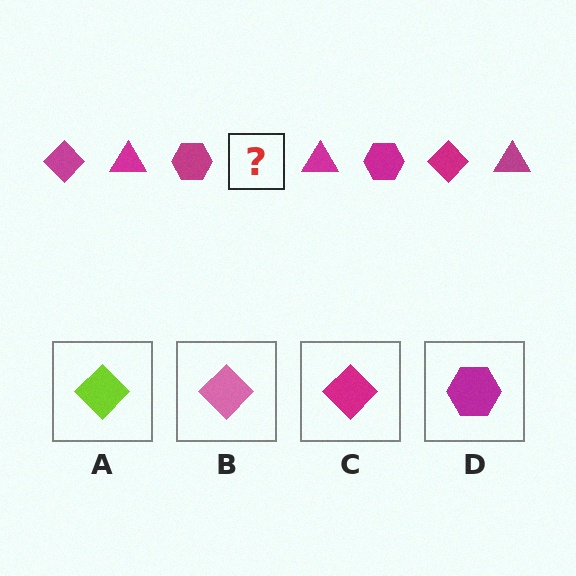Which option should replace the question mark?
Option C.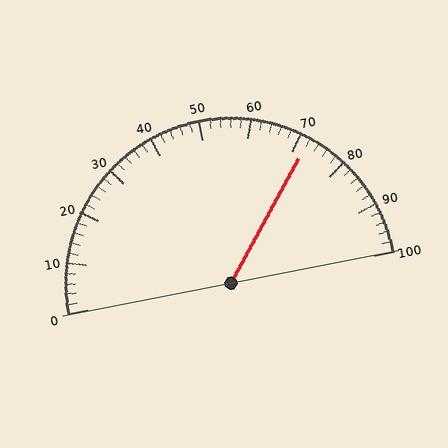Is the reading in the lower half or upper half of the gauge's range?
The reading is in the upper half of the range (0 to 100).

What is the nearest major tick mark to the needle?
The nearest major tick mark is 70.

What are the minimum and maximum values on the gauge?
The gauge ranges from 0 to 100.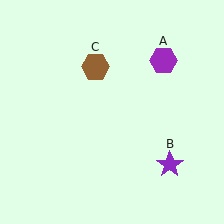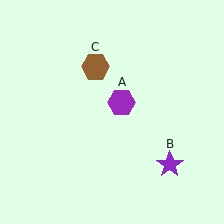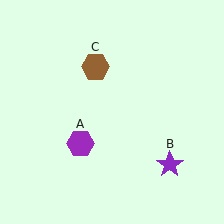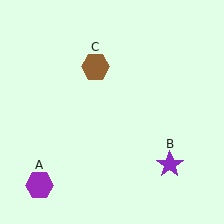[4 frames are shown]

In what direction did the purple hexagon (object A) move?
The purple hexagon (object A) moved down and to the left.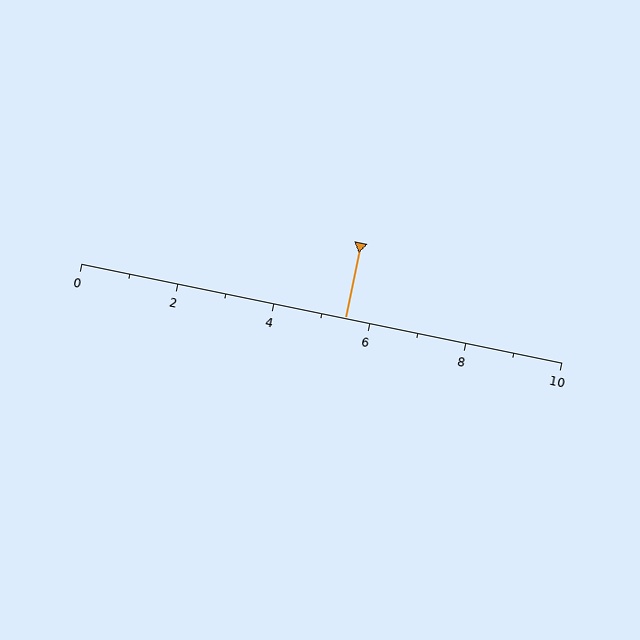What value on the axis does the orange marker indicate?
The marker indicates approximately 5.5.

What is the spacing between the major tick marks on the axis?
The major ticks are spaced 2 apart.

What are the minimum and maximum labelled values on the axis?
The axis runs from 0 to 10.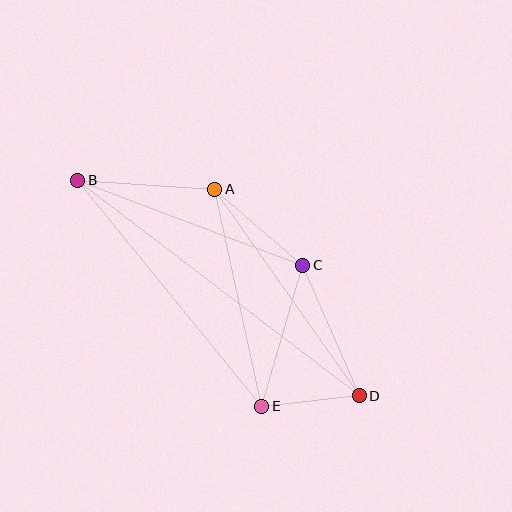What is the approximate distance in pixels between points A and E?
The distance between A and E is approximately 222 pixels.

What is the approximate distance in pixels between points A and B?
The distance between A and B is approximately 137 pixels.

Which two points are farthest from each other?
Points B and D are farthest from each other.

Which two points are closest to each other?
Points D and E are closest to each other.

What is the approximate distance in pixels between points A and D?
The distance between A and D is approximately 252 pixels.